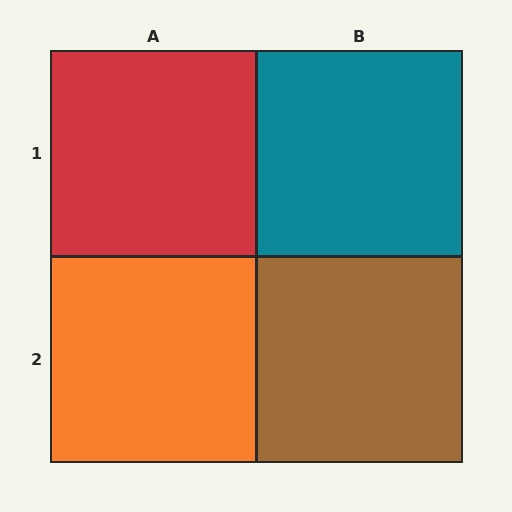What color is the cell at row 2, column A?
Orange.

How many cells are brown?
1 cell is brown.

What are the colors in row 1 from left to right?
Red, teal.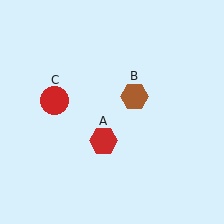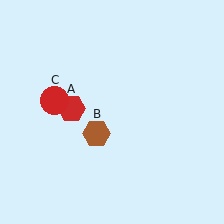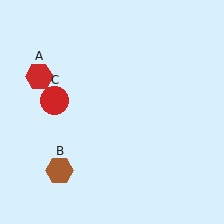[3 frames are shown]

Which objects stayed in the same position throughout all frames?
Red circle (object C) remained stationary.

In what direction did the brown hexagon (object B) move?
The brown hexagon (object B) moved down and to the left.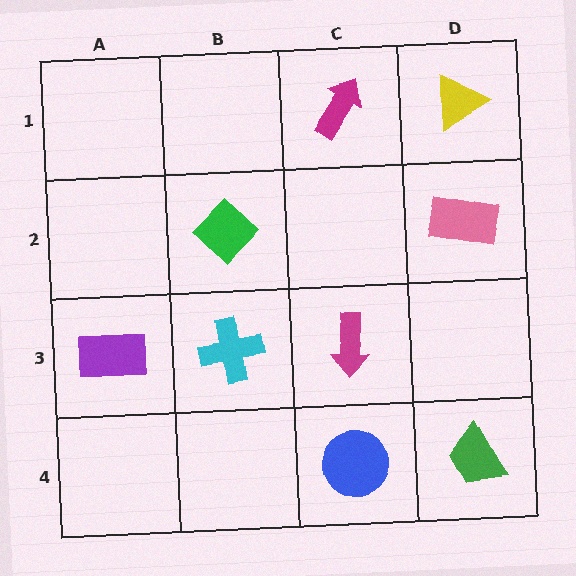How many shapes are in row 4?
2 shapes.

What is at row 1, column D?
A yellow triangle.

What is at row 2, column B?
A green diamond.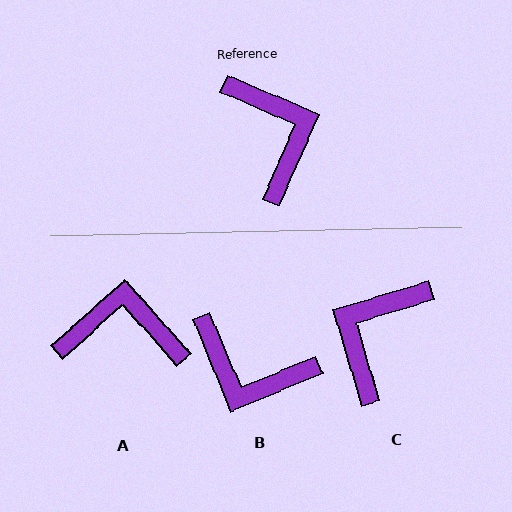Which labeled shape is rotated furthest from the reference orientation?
B, about 134 degrees away.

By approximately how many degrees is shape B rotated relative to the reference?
Approximately 134 degrees clockwise.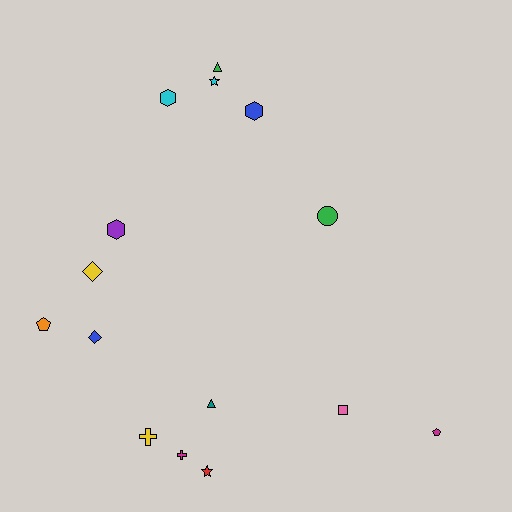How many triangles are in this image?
There are 2 triangles.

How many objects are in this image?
There are 15 objects.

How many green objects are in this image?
There are 2 green objects.